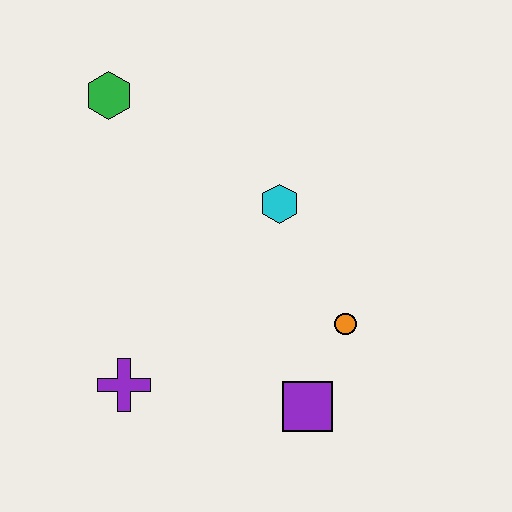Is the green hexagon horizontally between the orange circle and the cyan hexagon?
No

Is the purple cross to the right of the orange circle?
No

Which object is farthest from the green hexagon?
The purple square is farthest from the green hexagon.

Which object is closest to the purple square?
The orange circle is closest to the purple square.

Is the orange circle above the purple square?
Yes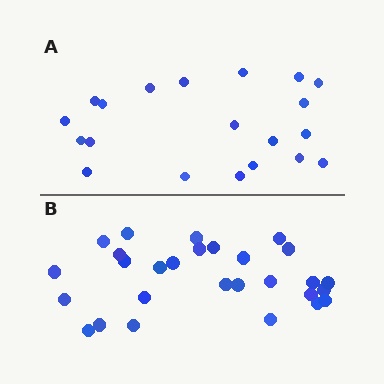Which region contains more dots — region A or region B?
Region B (the bottom region) has more dots.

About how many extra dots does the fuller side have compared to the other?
Region B has roughly 8 or so more dots than region A.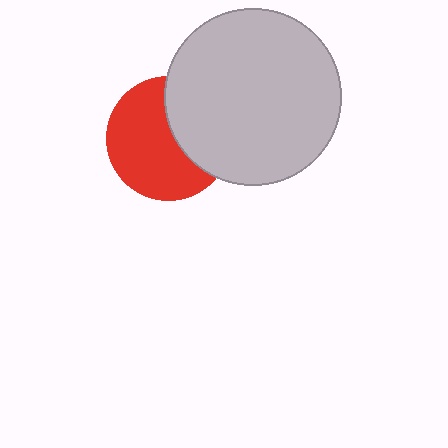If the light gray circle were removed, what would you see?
You would see the complete red circle.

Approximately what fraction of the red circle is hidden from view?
Roughly 38% of the red circle is hidden behind the light gray circle.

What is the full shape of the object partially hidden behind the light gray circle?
The partially hidden object is a red circle.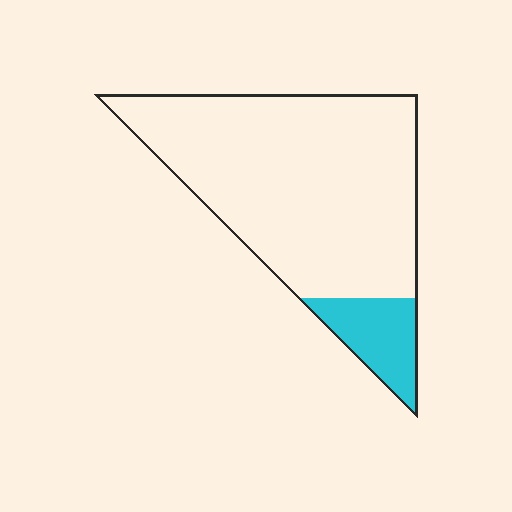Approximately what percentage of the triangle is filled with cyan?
Approximately 15%.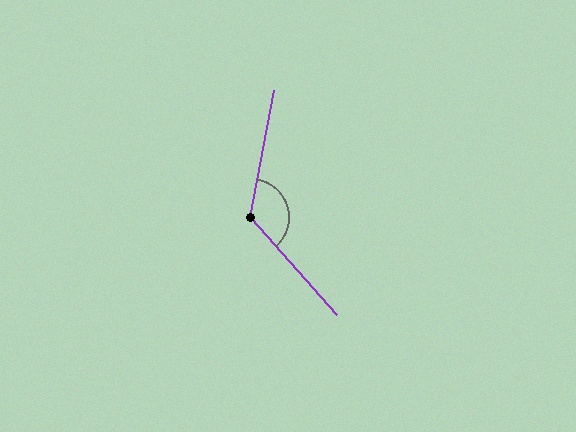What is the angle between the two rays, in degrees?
Approximately 128 degrees.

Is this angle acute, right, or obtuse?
It is obtuse.